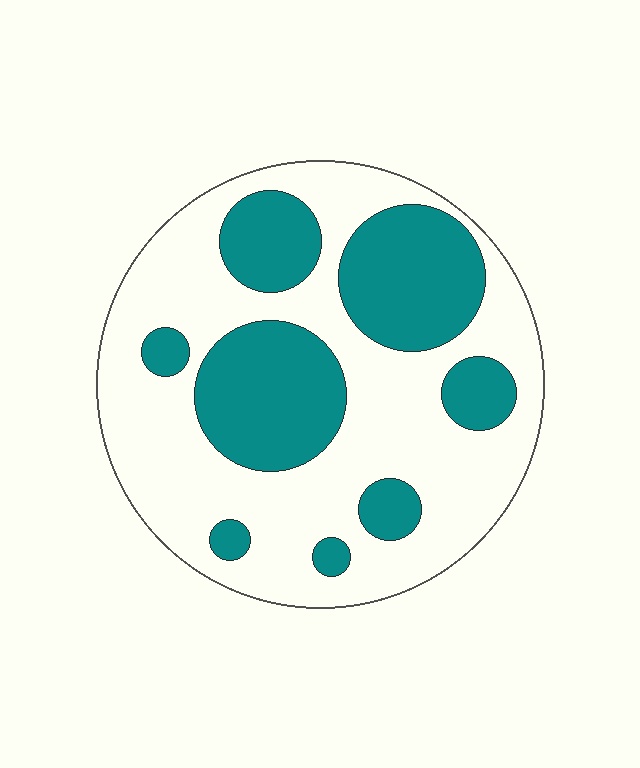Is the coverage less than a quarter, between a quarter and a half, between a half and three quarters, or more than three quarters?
Between a quarter and a half.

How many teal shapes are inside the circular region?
8.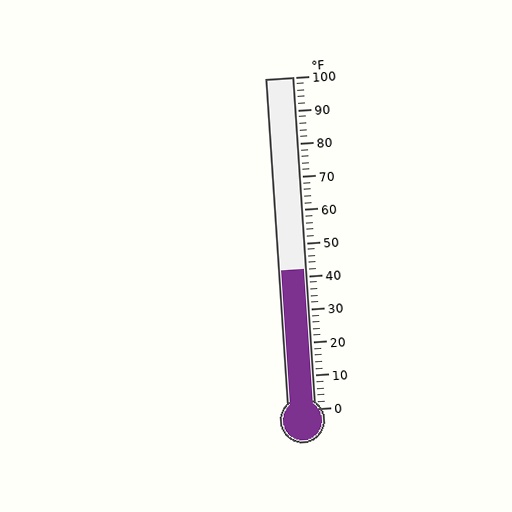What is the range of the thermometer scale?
The thermometer scale ranges from 0°F to 100°F.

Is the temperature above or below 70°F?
The temperature is below 70°F.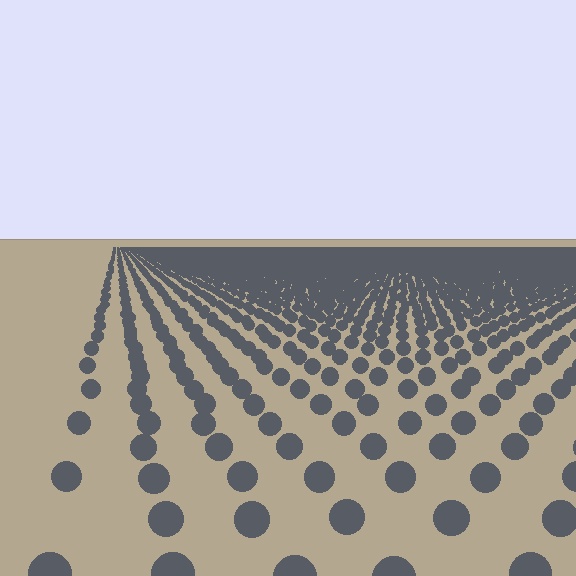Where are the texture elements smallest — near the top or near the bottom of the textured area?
Near the top.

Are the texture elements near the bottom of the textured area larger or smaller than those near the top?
Larger. Near the bottom, elements are closer to the viewer and appear at a bigger on-screen size.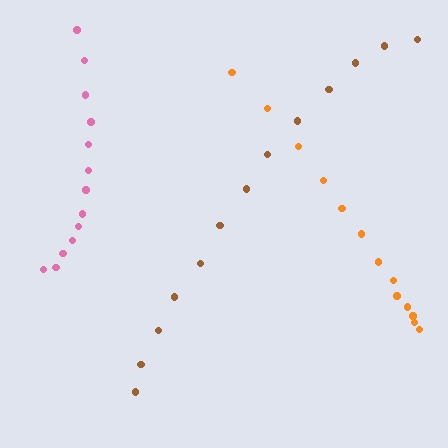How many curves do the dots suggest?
There are 3 distinct paths.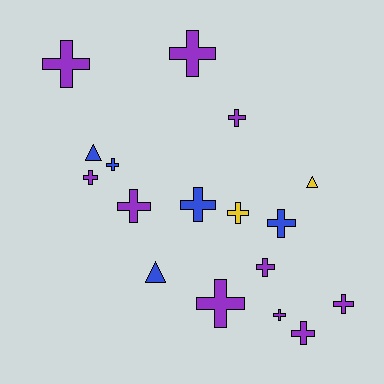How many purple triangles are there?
There are no purple triangles.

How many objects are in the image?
There are 17 objects.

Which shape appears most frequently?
Cross, with 14 objects.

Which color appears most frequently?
Purple, with 10 objects.